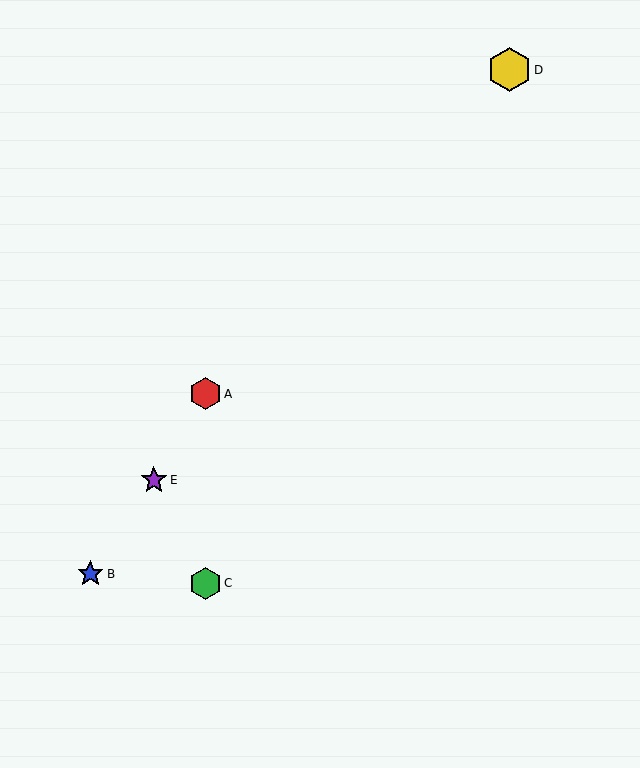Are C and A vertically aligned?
Yes, both are at x≈205.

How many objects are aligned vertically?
2 objects (A, C) are aligned vertically.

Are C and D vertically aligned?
No, C is at x≈205 and D is at x≈509.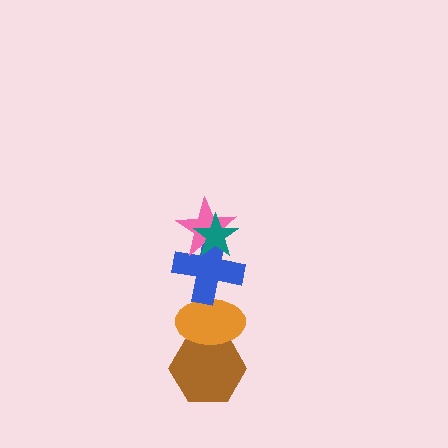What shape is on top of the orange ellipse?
The blue cross is on top of the orange ellipse.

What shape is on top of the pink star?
The teal star is on top of the pink star.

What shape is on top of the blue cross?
The pink star is on top of the blue cross.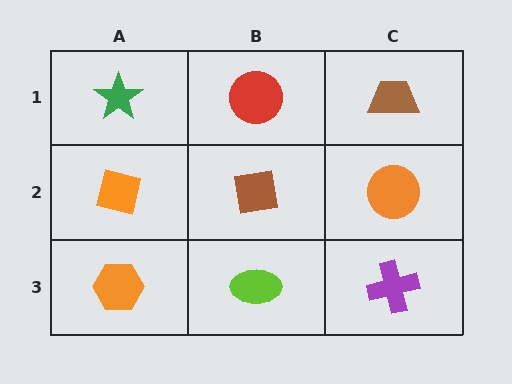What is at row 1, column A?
A green star.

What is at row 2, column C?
An orange circle.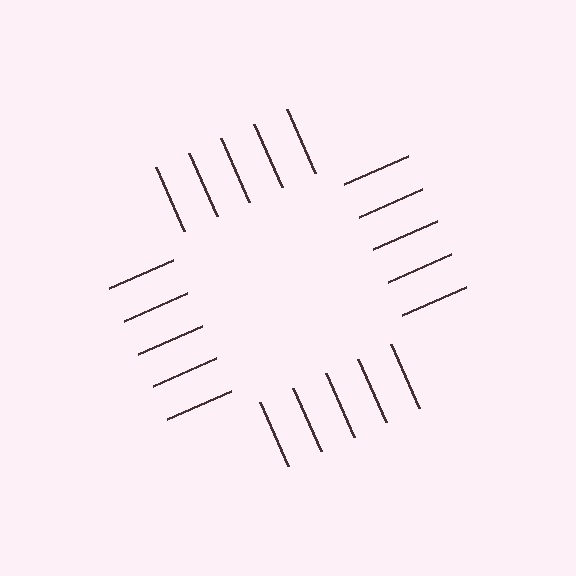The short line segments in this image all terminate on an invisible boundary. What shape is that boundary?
An illusory square — the line segments terminate on its edges but no continuous stroke is drawn.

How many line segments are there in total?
20 — 5 along each of the 4 edges.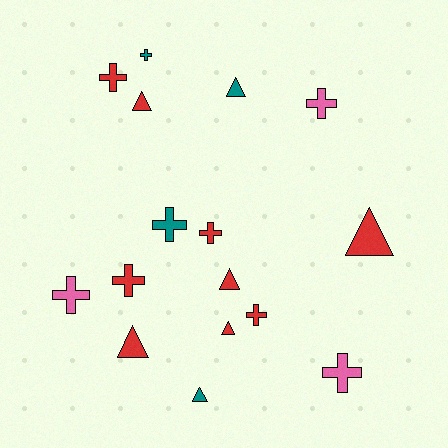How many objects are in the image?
There are 16 objects.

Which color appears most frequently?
Red, with 9 objects.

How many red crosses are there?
There are 4 red crosses.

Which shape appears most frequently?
Cross, with 9 objects.